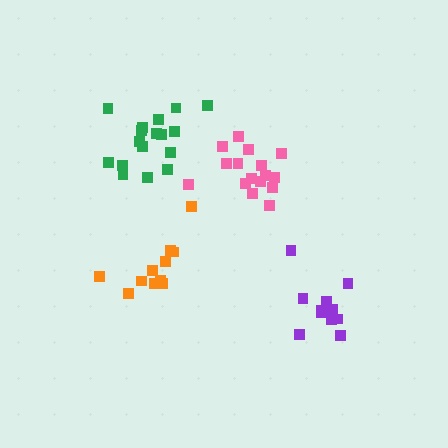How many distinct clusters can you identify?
There are 4 distinct clusters.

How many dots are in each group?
Group 1: 16 dots, Group 2: 11 dots, Group 3: 11 dots, Group 4: 17 dots (55 total).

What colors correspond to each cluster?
The clusters are colored: pink, orange, purple, green.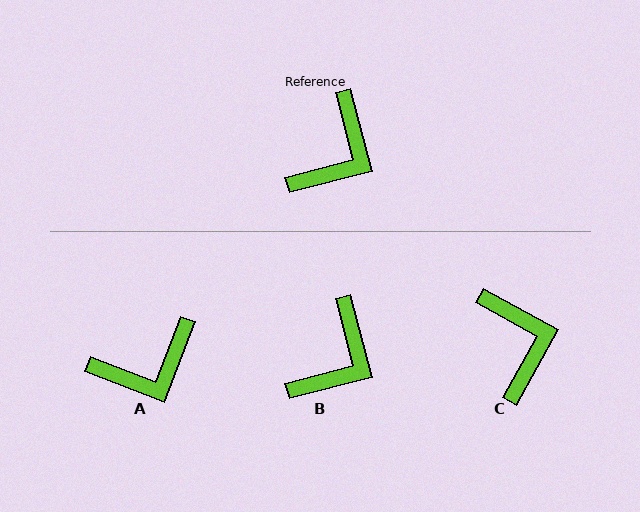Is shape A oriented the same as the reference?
No, it is off by about 35 degrees.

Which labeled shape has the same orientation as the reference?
B.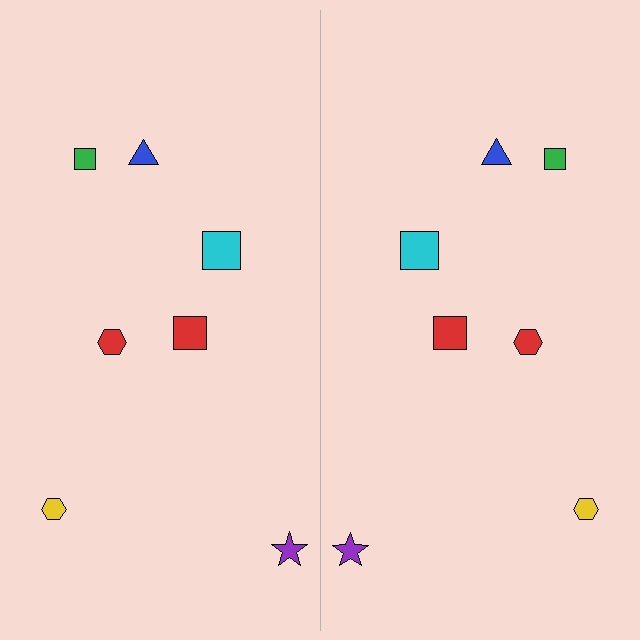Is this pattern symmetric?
Yes, this pattern has bilateral (reflection) symmetry.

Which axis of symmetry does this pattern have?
The pattern has a vertical axis of symmetry running through the center of the image.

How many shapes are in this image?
There are 14 shapes in this image.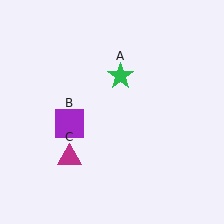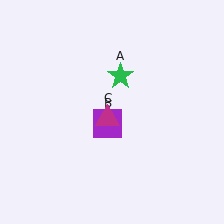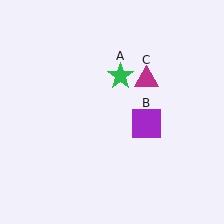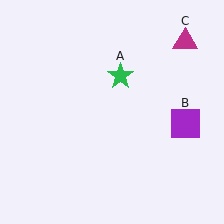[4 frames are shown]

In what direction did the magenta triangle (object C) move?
The magenta triangle (object C) moved up and to the right.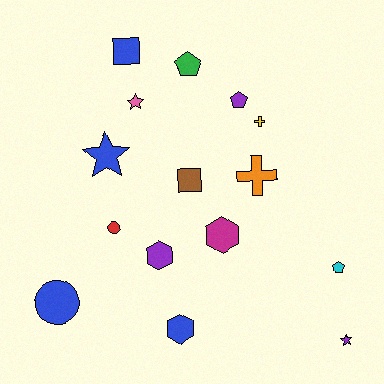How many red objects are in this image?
There is 1 red object.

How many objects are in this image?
There are 15 objects.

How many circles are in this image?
There are 2 circles.